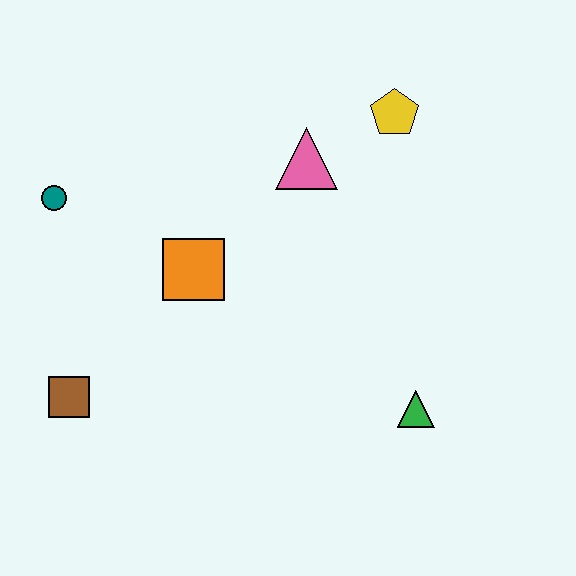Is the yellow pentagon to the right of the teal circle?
Yes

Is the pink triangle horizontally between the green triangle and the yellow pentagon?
No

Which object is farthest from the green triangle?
The teal circle is farthest from the green triangle.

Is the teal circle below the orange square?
No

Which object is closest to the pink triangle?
The yellow pentagon is closest to the pink triangle.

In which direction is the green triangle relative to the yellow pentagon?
The green triangle is below the yellow pentagon.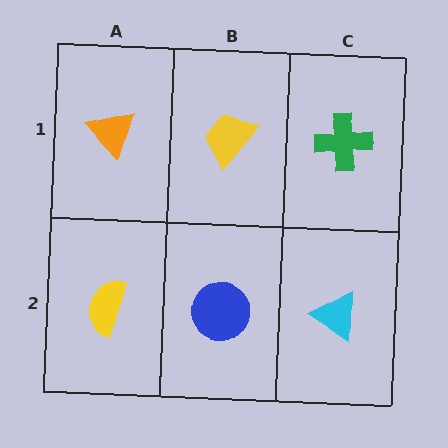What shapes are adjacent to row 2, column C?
A green cross (row 1, column C), a blue circle (row 2, column B).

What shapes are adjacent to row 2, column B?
A yellow trapezoid (row 1, column B), a yellow semicircle (row 2, column A), a cyan triangle (row 2, column C).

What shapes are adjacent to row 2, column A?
An orange triangle (row 1, column A), a blue circle (row 2, column B).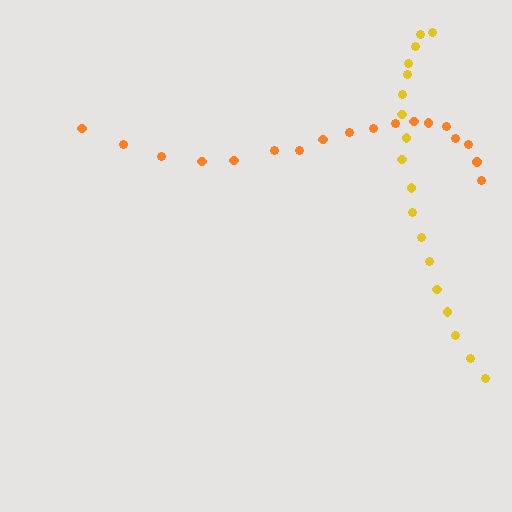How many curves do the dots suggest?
There are 2 distinct paths.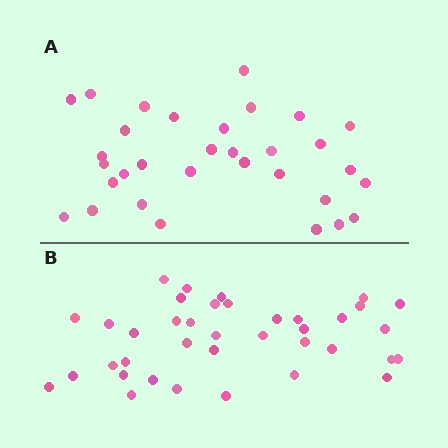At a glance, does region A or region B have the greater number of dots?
Region B (the bottom region) has more dots.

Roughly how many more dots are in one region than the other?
Region B has about 6 more dots than region A.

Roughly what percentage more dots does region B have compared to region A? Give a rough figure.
About 20% more.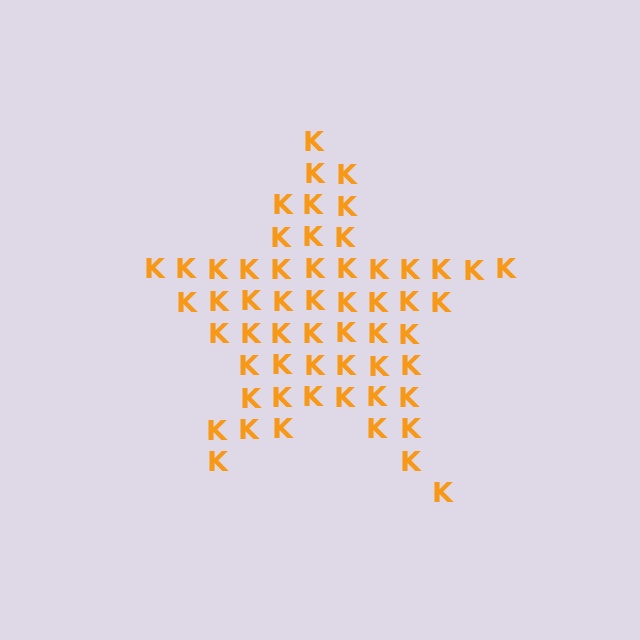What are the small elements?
The small elements are letter K's.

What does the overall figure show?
The overall figure shows a star.